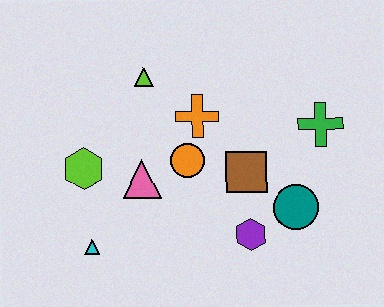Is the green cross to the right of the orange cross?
Yes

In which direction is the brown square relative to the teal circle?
The brown square is to the left of the teal circle.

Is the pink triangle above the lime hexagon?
No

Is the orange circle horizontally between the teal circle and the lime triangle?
Yes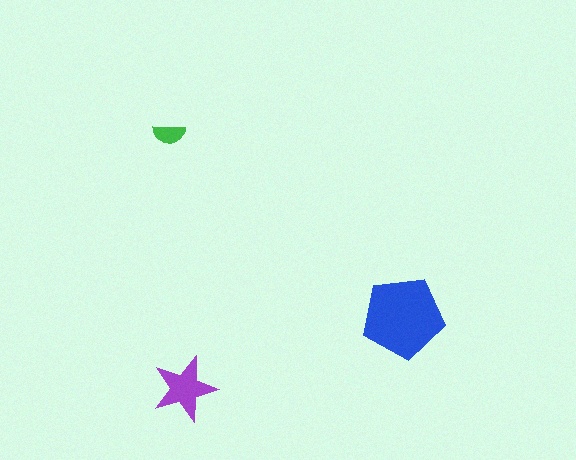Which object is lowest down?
The purple star is bottommost.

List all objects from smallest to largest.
The green semicircle, the purple star, the blue pentagon.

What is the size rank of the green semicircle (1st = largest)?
3rd.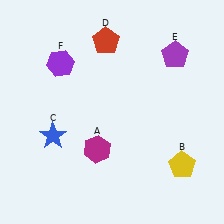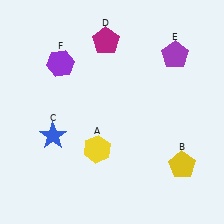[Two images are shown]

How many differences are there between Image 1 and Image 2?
There are 2 differences between the two images.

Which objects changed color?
A changed from magenta to yellow. D changed from red to magenta.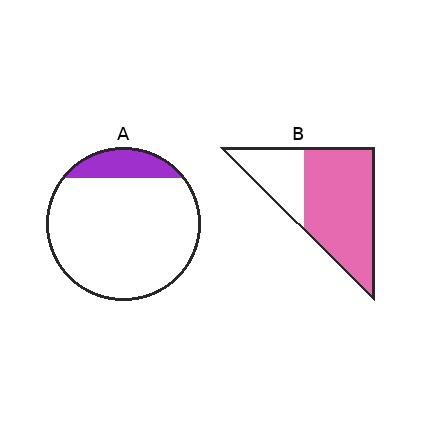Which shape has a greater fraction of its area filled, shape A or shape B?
Shape B.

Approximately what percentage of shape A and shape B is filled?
A is approximately 15% and B is approximately 70%.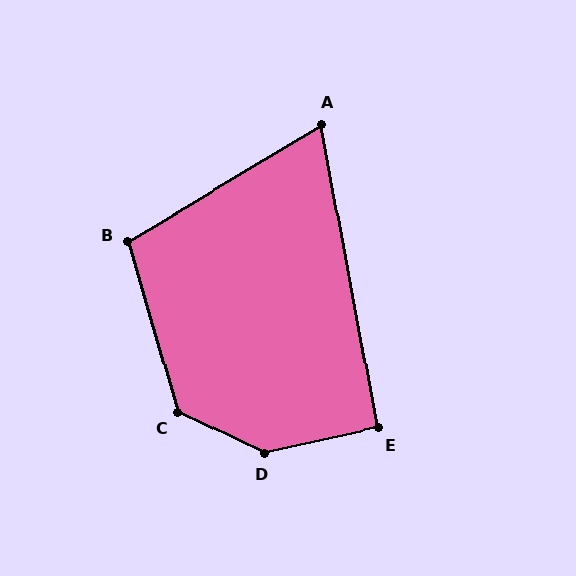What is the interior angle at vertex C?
Approximately 131 degrees (obtuse).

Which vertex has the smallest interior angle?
A, at approximately 69 degrees.